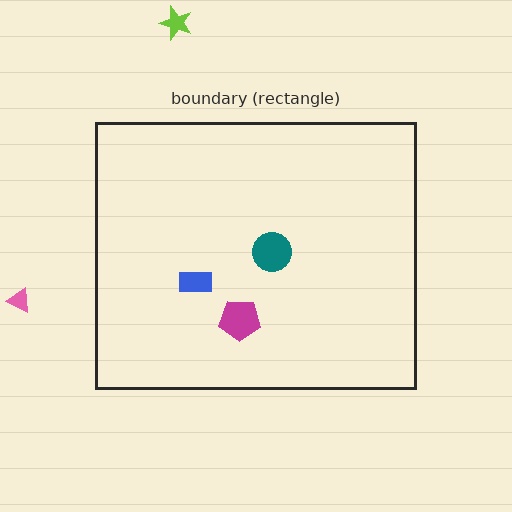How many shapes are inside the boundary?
3 inside, 2 outside.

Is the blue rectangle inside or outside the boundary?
Inside.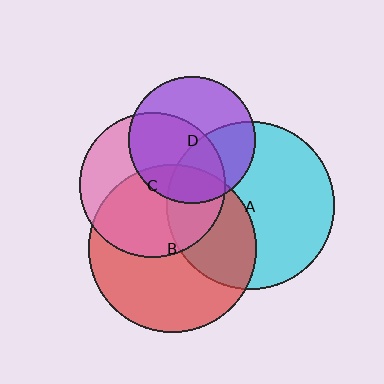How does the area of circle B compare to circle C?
Approximately 1.3 times.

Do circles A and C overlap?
Yes.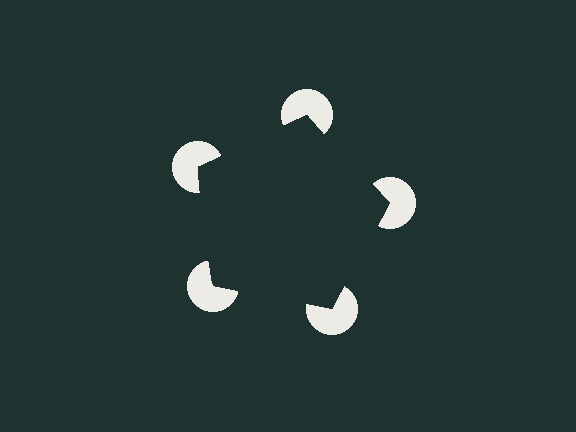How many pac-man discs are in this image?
There are 5 — one at each vertex of the illusory pentagon.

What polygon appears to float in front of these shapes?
An illusory pentagon — its edges are inferred from the aligned wedge cuts in the pac-man discs, not physically drawn.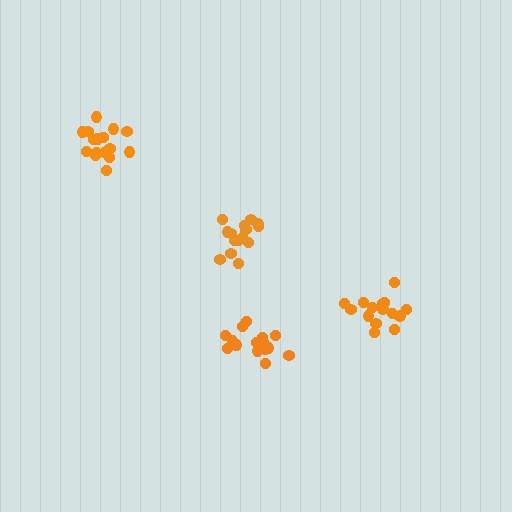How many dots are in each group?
Group 1: 15 dots, Group 2: 15 dots, Group 3: 16 dots, Group 4: 15 dots (61 total).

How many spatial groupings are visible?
There are 4 spatial groupings.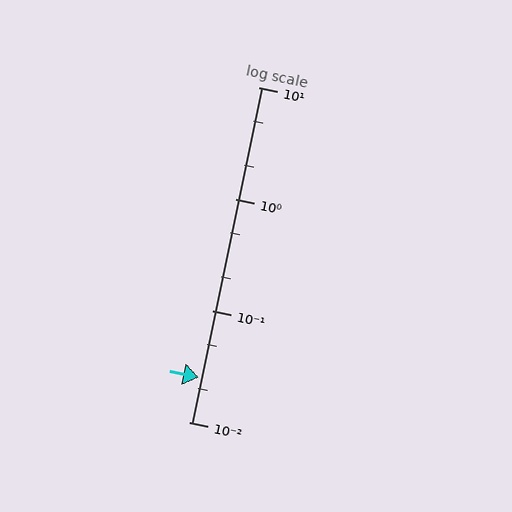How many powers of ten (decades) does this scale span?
The scale spans 3 decades, from 0.01 to 10.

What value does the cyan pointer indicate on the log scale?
The pointer indicates approximately 0.025.